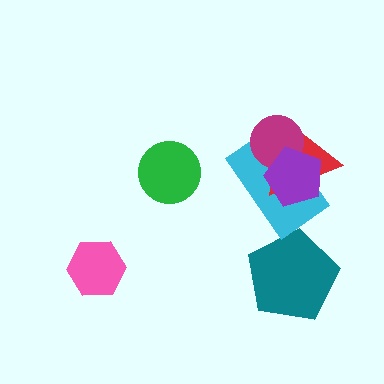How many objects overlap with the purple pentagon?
3 objects overlap with the purple pentagon.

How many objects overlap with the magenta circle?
3 objects overlap with the magenta circle.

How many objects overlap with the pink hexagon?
0 objects overlap with the pink hexagon.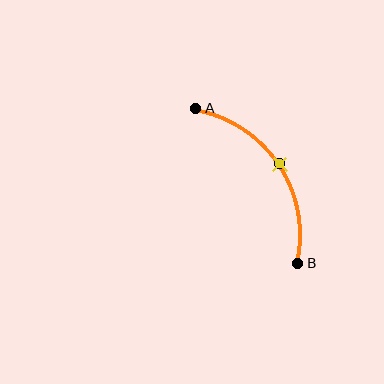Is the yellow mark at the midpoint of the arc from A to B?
Yes. The yellow mark lies on the arc at equal arc-length from both A and B — it is the arc midpoint.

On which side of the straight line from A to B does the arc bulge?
The arc bulges to the right of the straight line connecting A and B.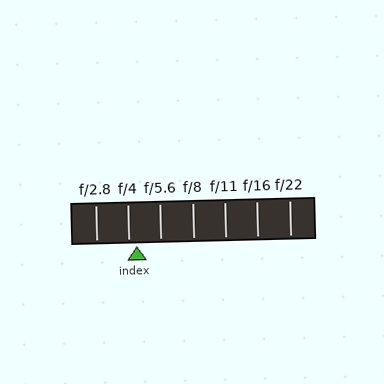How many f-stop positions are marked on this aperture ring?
There are 7 f-stop positions marked.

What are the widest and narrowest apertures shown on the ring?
The widest aperture shown is f/2.8 and the narrowest is f/22.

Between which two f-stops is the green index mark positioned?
The index mark is between f/4 and f/5.6.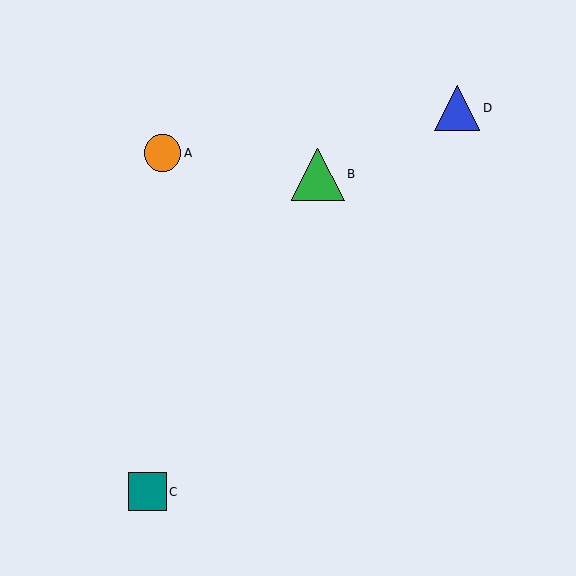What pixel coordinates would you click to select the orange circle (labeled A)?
Click at (163, 153) to select the orange circle A.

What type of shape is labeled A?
Shape A is an orange circle.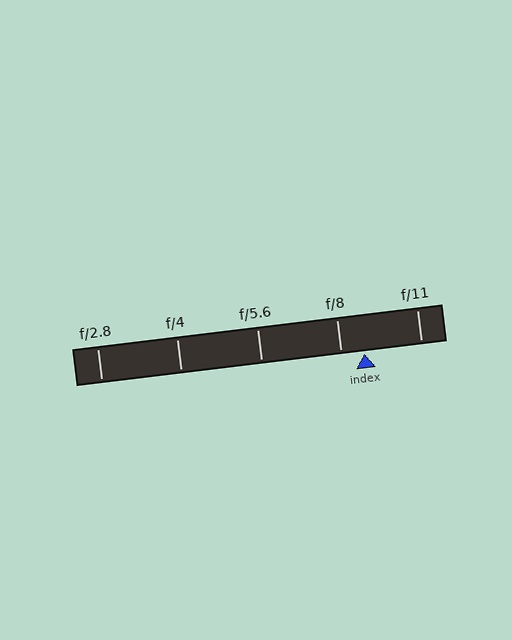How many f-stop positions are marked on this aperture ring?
There are 5 f-stop positions marked.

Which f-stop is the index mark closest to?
The index mark is closest to f/8.